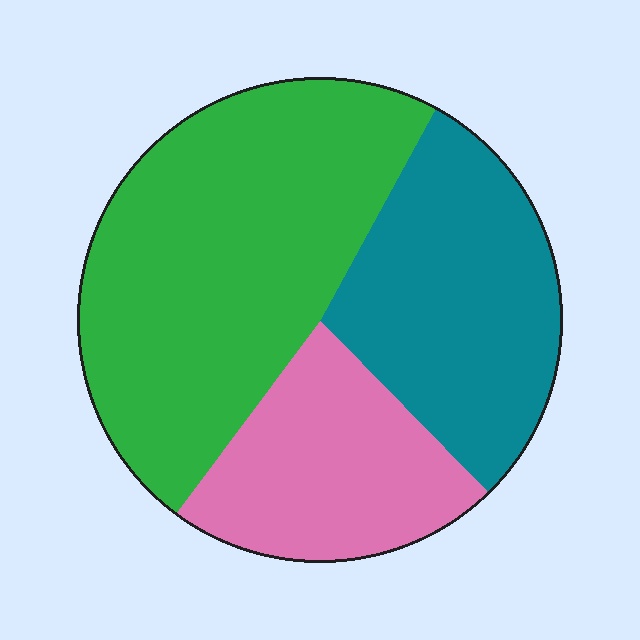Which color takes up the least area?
Pink, at roughly 20%.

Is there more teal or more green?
Green.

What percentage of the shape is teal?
Teal covers 30% of the shape.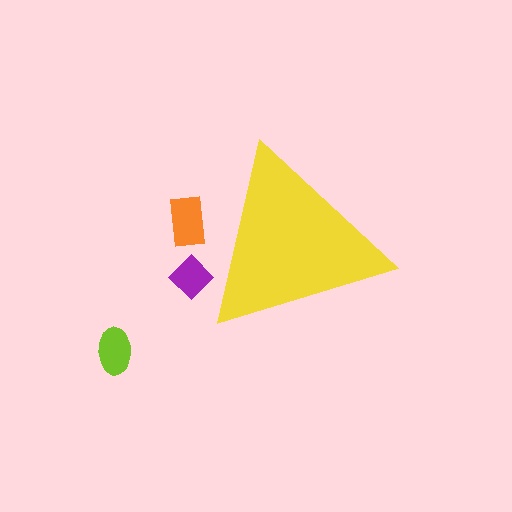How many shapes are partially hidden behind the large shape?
2 shapes are partially hidden.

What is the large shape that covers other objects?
A yellow triangle.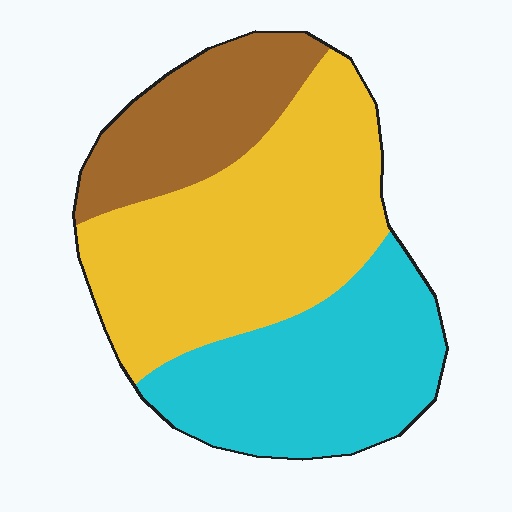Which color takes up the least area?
Brown, at roughly 20%.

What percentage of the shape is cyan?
Cyan covers roughly 35% of the shape.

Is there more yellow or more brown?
Yellow.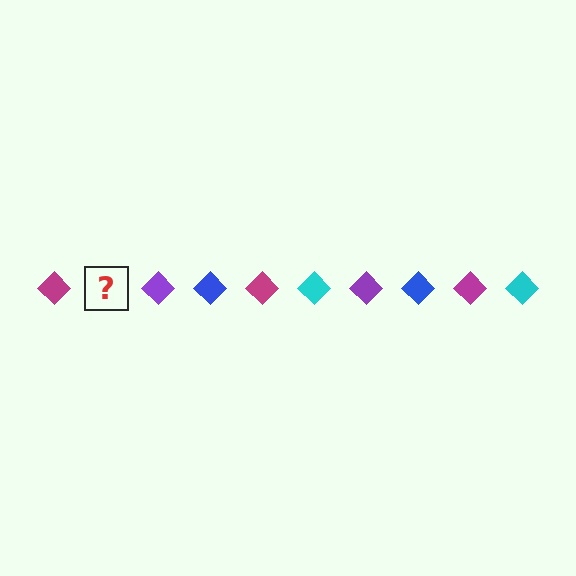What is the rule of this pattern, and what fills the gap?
The rule is that the pattern cycles through magenta, cyan, purple, blue diamonds. The gap should be filled with a cyan diamond.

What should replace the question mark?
The question mark should be replaced with a cyan diamond.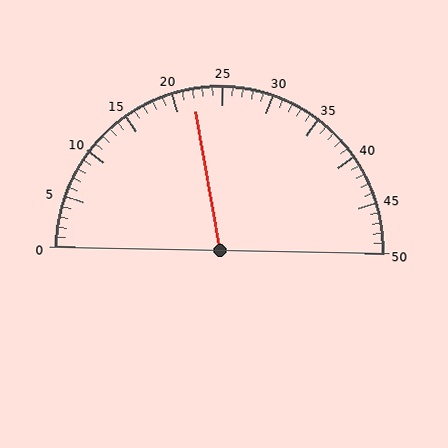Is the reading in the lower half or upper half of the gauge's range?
The reading is in the lower half of the range (0 to 50).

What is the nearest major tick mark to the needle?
The nearest major tick mark is 20.